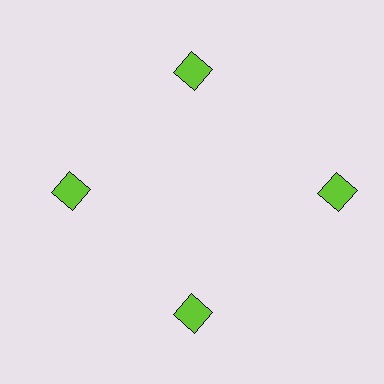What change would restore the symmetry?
The symmetry would be restored by moving it inward, back onto the ring so that all 4 squares sit at equal angles and equal distance from the center.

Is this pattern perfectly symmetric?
No. The 4 lime squares are arranged in a ring, but one element near the 3 o'clock position is pushed outward from the center, breaking the 4-fold rotational symmetry.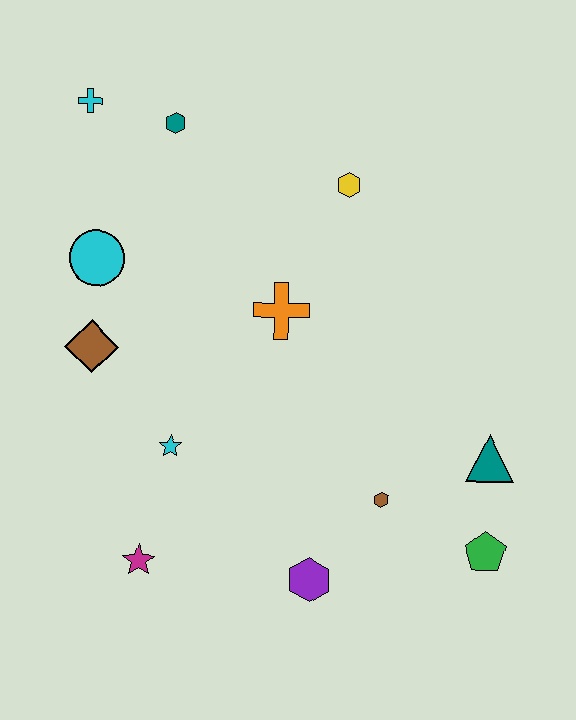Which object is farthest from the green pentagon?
The cyan cross is farthest from the green pentagon.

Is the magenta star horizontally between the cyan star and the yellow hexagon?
No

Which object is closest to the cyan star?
The magenta star is closest to the cyan star.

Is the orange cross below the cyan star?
No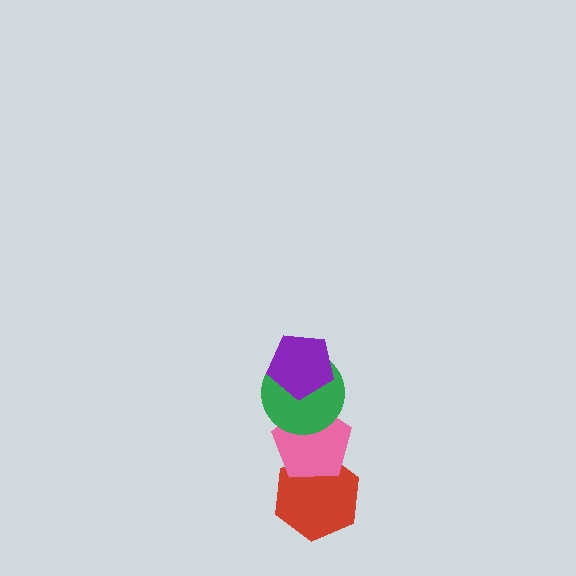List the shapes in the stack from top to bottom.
From top to bottom: the purple pentagon, the green circle, the pink pentagon, the red hexagon.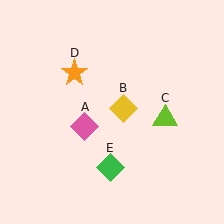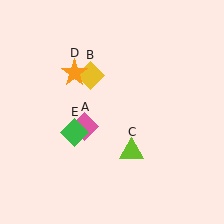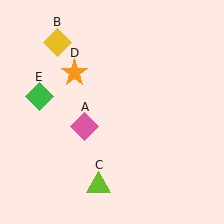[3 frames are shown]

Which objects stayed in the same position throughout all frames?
Pink diamond (object A) and orange star (object D) remained stationary.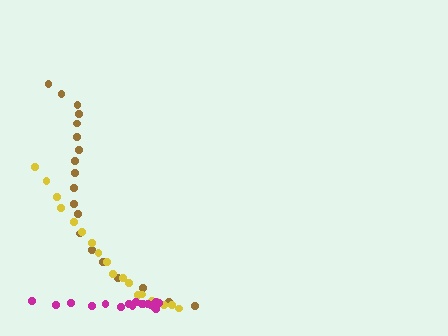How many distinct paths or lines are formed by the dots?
There are 3 distinct paths.